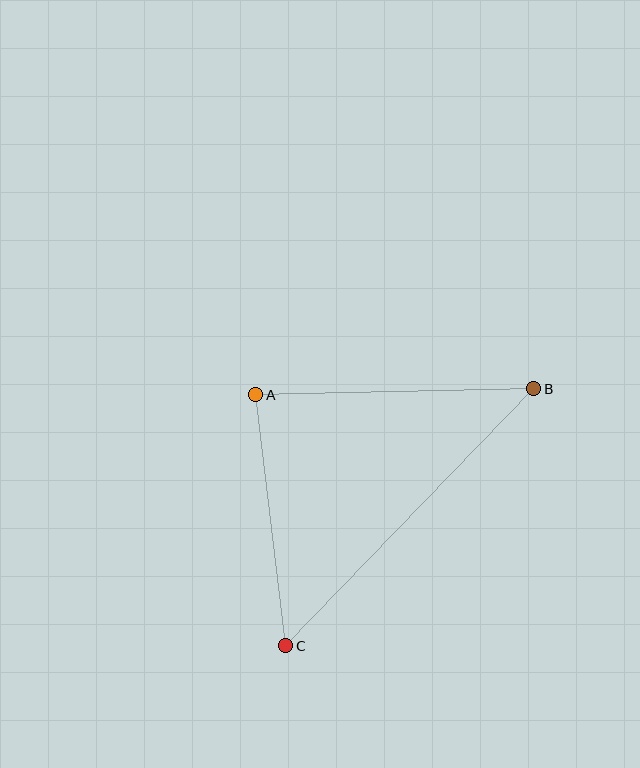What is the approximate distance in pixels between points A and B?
The distance between A and B is approximately 278 pixels.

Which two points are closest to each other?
Points A and C are closest to each other.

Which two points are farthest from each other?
Points B and C are farthest from each other.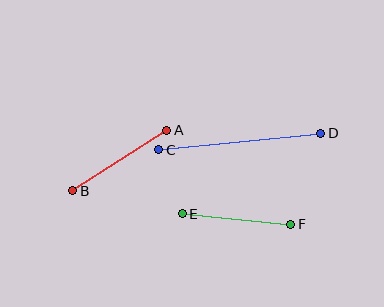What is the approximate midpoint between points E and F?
The midpoint is at approximately (236, 219) pixels.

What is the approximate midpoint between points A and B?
The midpoint is at approximately (120, 161) pixels.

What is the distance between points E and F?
The distance is approximately 109 pixels.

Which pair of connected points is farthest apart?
Points C and D are farthest apart.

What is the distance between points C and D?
The distance is approximately 163 pixels.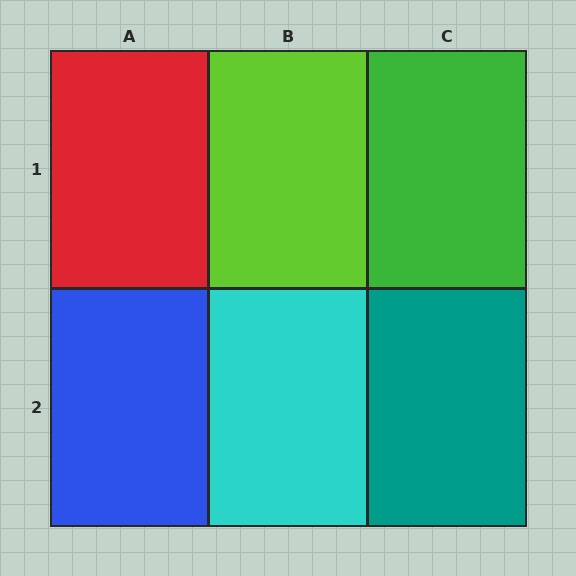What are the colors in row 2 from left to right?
Blue, cyan, teal.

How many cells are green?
1 cell is green.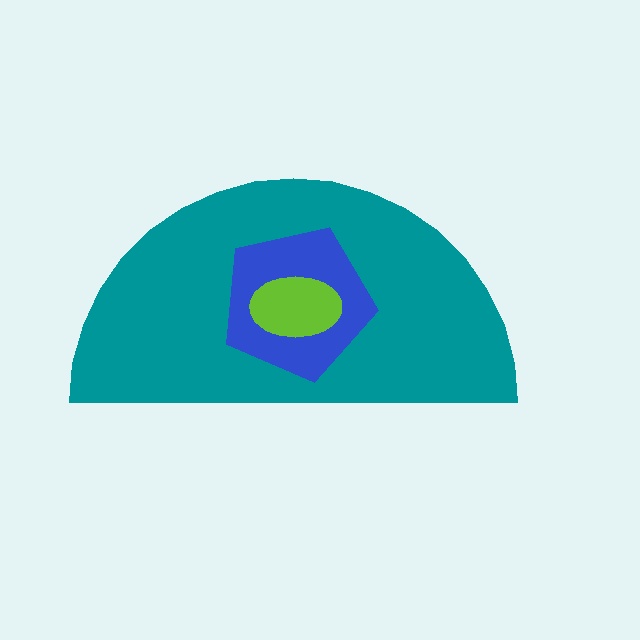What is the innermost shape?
The lime ellipse.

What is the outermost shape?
The teal semicircle.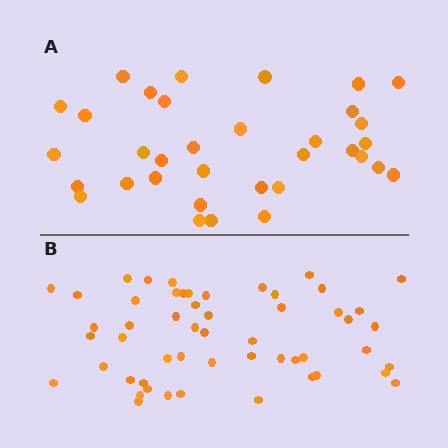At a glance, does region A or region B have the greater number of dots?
Region B (the bottom region) has more dots.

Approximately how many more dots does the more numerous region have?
Region B has approximately 20 more dots than region A.